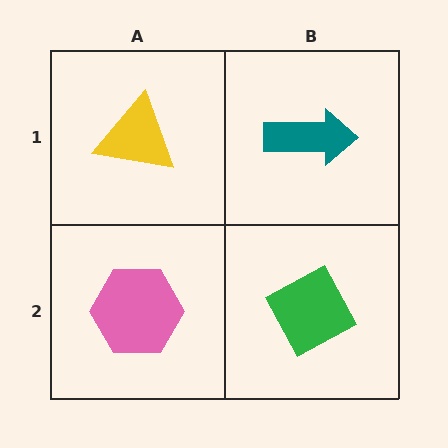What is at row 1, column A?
A yellow triangle.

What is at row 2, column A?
A pink hexagon.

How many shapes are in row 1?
2 shapes.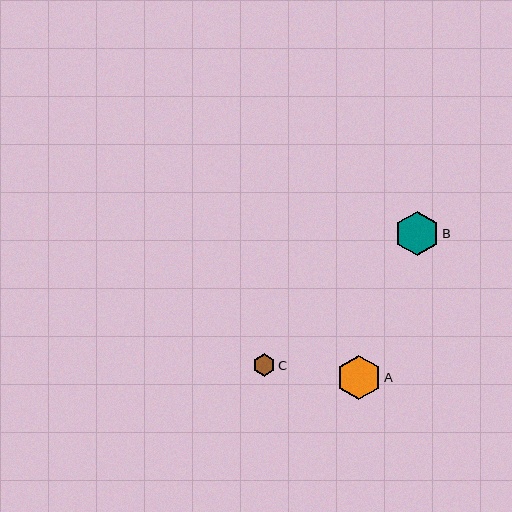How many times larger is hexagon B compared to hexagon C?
Hexagon B is approximately 2.0 times the size of hexagon C.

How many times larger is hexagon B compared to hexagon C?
Hexagon B is approximately 2.0 times the size of hexagon C.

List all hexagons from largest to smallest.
From largest to smallest: A, B, C.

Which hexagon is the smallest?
Hexagon C is the smallest with a size of approximately 22 pixels.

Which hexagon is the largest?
Hexagon A is the largest with a size of approximately 45 pixels.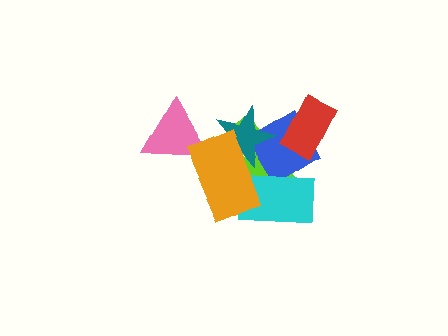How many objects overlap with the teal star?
3 objects overlap with the teal star.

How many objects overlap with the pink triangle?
1 object overlaps with the pink triangle.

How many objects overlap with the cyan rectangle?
3 objects overlap with the cyan rectangle.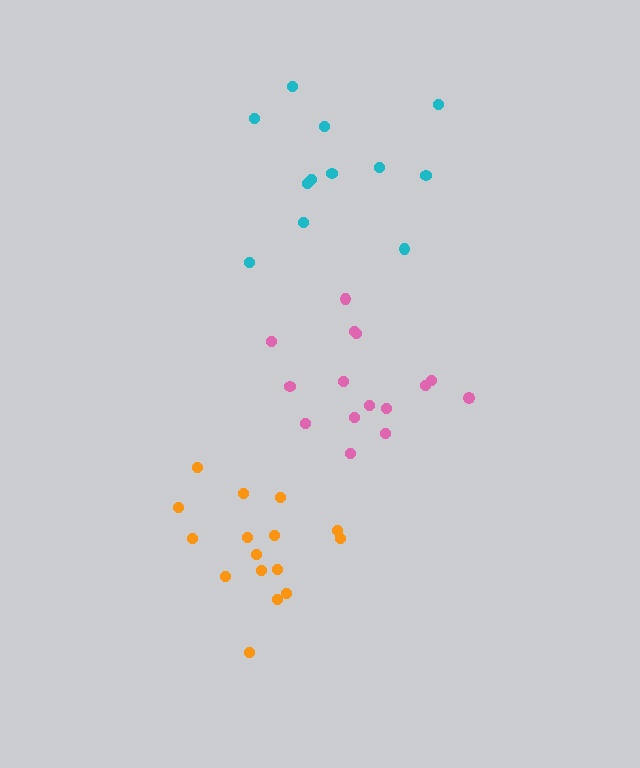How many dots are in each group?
Group 1: 16 dots, Group 2: 15 dots, Group 3: 12 dots (43 total).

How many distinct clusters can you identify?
There are 3 distinct clusters.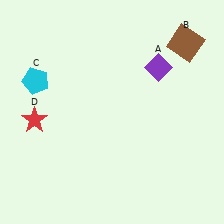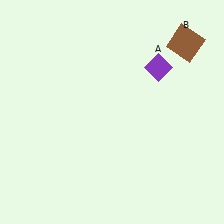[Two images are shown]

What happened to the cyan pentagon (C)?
The cyan pentagon (C) was removed in Image 2. It was in the top-left area of Image 1.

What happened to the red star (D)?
The red star (D) was removed in Image 2. It was in the bottom-left area of Image 1.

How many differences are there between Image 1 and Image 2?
There are 2 differences between the two images.